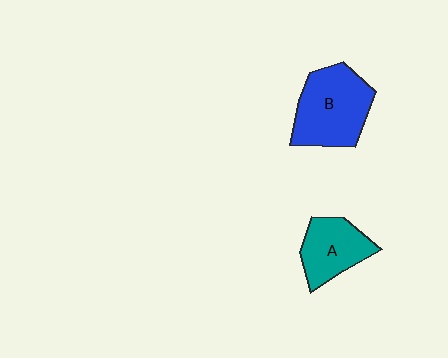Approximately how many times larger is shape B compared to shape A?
Approximately 1.5 times.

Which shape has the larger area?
Shape B (blue).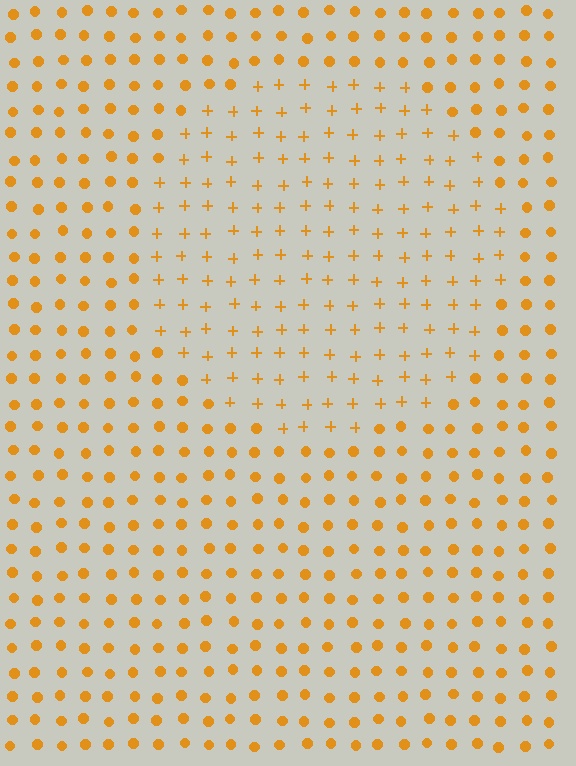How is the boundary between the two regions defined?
The boundary is defined by a change in element shape: plus signs inside vs. circles outside. All elements share the same color and spacing.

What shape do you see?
I see a circle.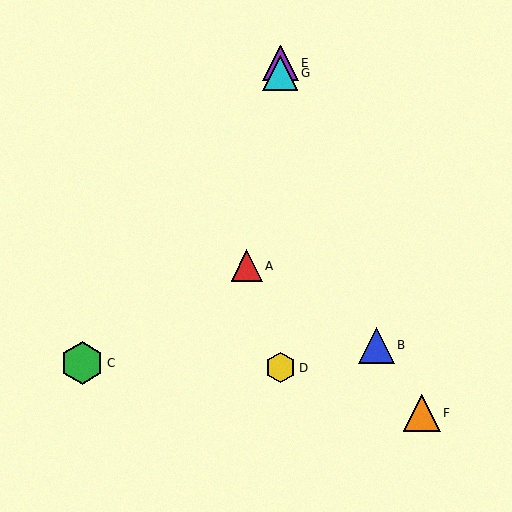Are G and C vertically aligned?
No, G is at x≈280 and C is at x≈82.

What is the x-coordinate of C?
Object C is at x≈82.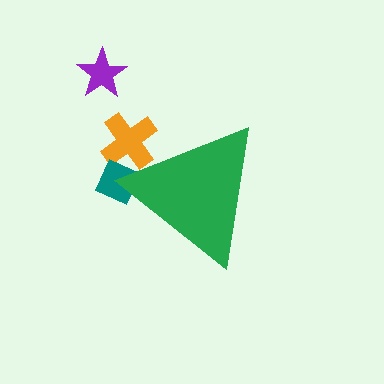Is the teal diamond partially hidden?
Yes, the teal diamond is partially hidden behind the green triangle.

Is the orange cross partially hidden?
Yes, the orange cross is partially hidden behind the green triangle.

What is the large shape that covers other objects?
A green triangle.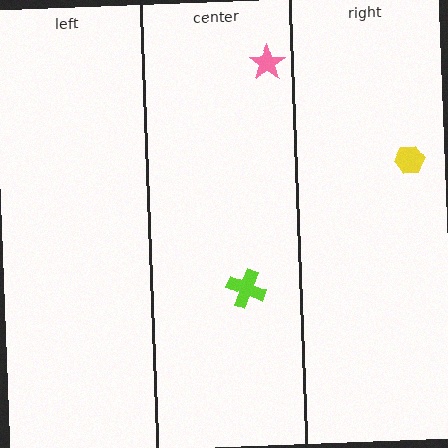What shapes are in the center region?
The lime cross, the pink star.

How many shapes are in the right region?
1.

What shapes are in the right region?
The yellow hexagon.